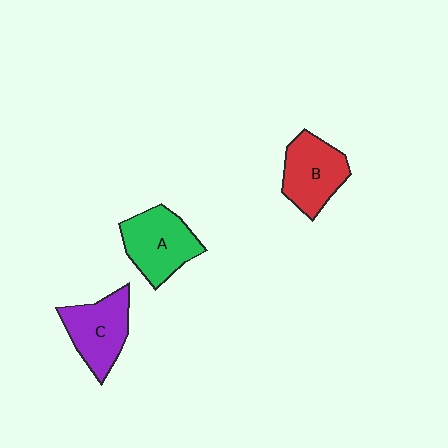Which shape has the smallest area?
Shape C (purple).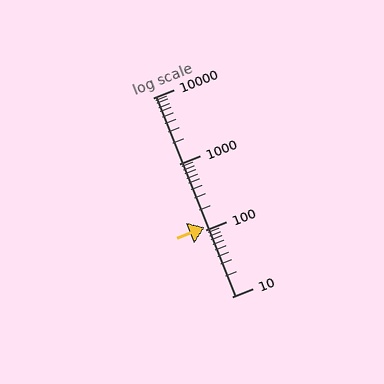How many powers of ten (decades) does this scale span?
The scale spans 3 decades, from 10 to 10000.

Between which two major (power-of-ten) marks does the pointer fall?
The pointer is between 100 and 1000.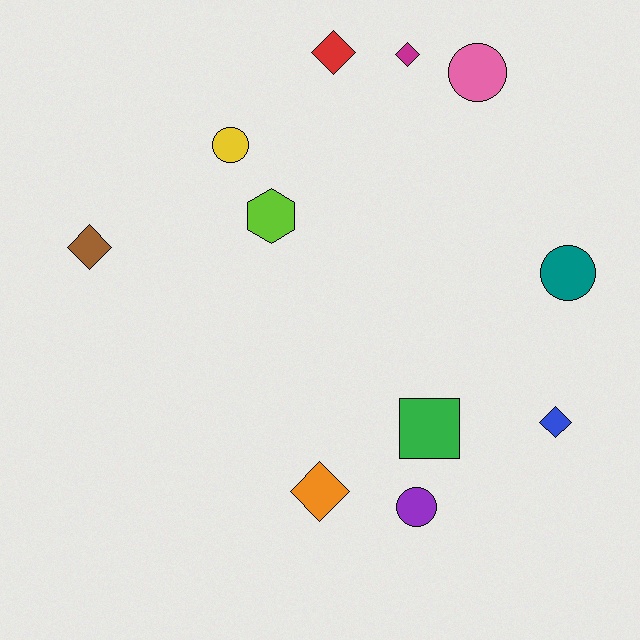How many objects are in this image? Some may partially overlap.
There are 11 objects.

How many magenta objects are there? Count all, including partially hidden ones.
There is 1 magenta object.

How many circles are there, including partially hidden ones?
There are 4 circles.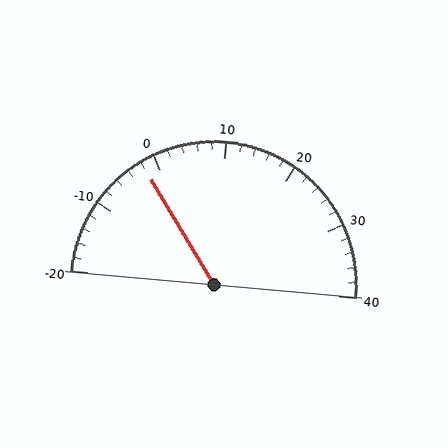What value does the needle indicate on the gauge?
The needle indicates approximately -2.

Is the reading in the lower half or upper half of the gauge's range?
The reading is in the lower half of the range (-20 to 40).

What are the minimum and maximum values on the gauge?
The gauge ranges from -20 to 40.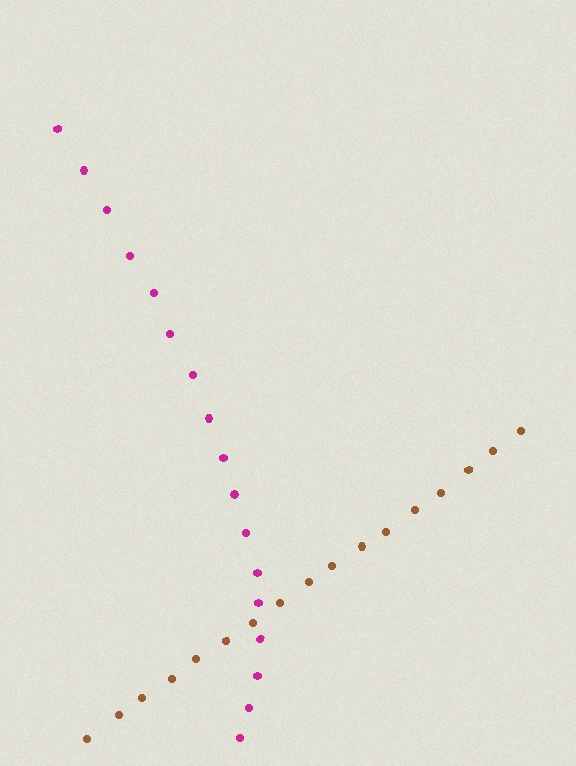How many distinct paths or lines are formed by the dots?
There are 2 distinct paths.